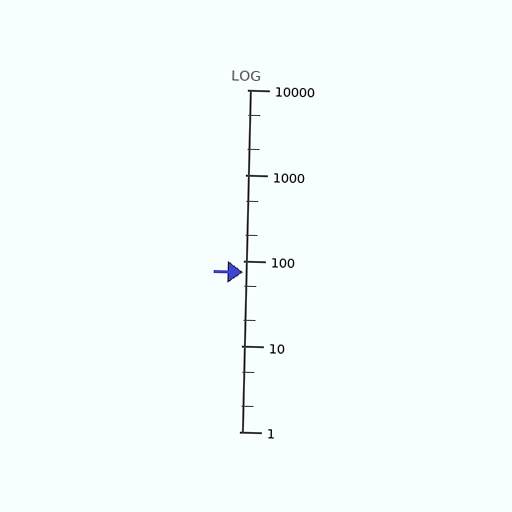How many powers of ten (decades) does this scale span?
The scale spans 4 decades, from 1 to 10000.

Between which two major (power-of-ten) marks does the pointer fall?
The pointer is between 10 and 100.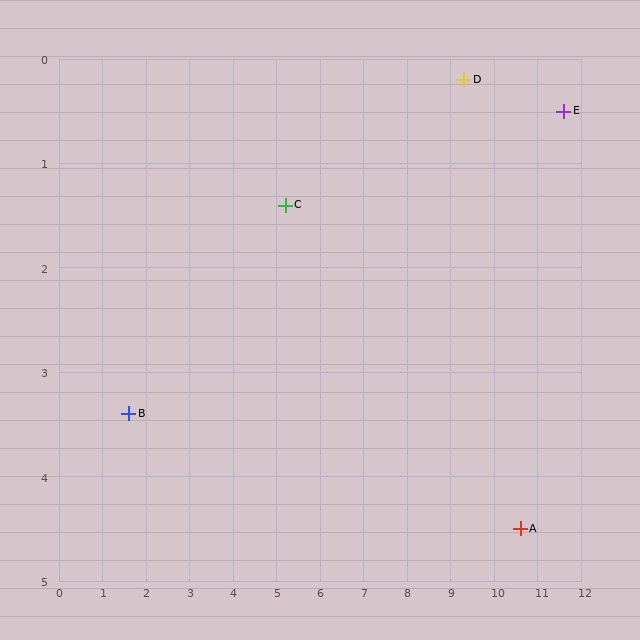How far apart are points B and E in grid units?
Points B and E are about 10.4 grid units apart.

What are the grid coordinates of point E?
Point E is at approximately (11.6, 0.5).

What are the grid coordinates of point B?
Point B is at approximately (1.6, 3.4).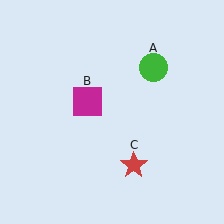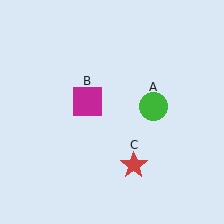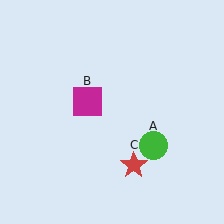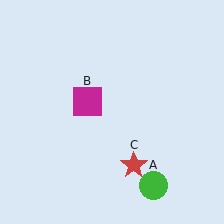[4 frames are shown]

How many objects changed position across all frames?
1 object changed position: green circle (object A).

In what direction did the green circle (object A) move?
The green circle (object A) moved down.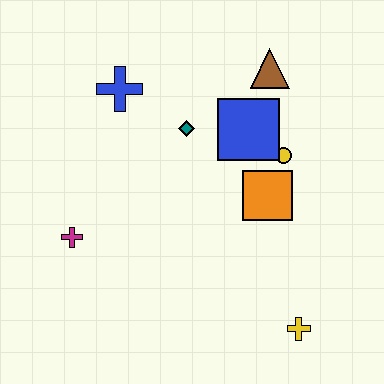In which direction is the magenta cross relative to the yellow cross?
The magenta cross is to the left of the yellow cross.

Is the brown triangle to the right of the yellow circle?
No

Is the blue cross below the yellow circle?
No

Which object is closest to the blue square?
The yellow circle is closest to the blue square.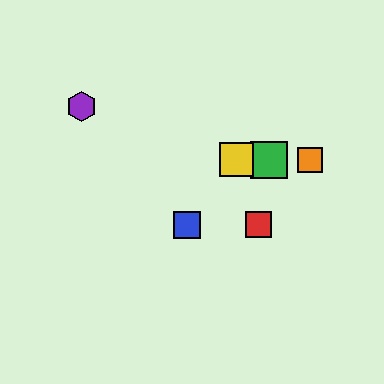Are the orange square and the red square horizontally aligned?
No, the orange square is at y≈160 and the red square is at y≈224.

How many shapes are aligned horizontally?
3 shapes (the green square, the yellow square, the orange square) are aligned horizontally.